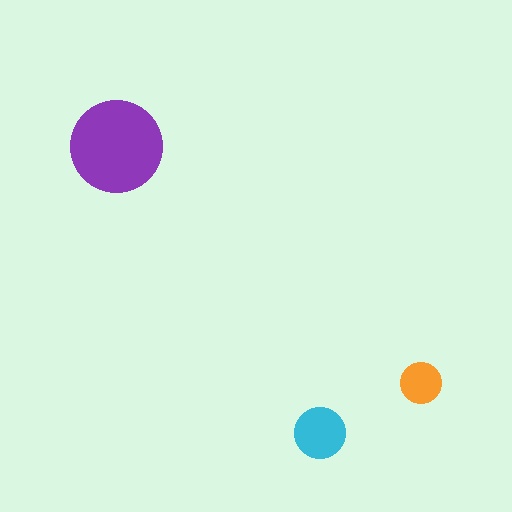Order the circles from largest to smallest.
the purple one, the cyan one, the orange one.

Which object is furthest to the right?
The orange circle is rightmost.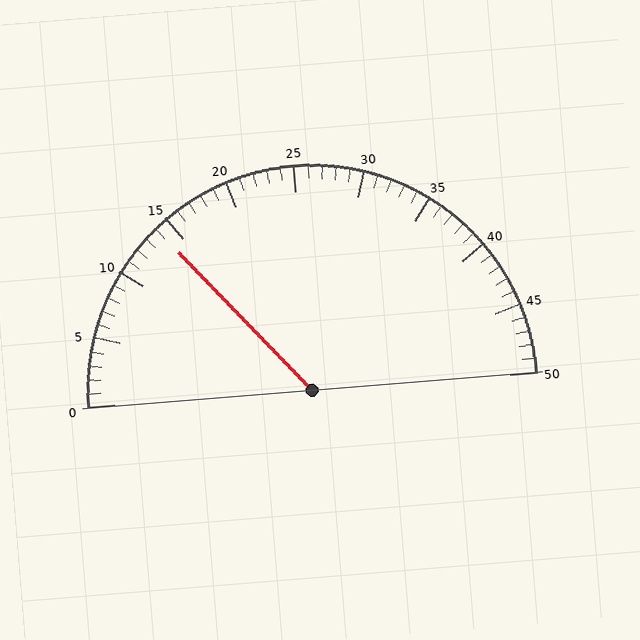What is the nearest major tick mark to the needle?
The nearest major tick mark is 15.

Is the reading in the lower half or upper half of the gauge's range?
The reading is in the lower half of the range (0 to 50).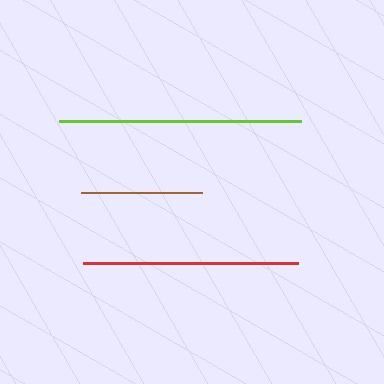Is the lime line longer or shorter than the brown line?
The lime line is longer than the brown line.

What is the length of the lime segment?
The lime segment is approximately 242 pixels long.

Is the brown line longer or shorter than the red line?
The red line is longer than the brown line.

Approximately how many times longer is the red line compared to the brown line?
The red line is approximately 1.8 times the length of the brown line.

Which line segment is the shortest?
The brown line is the shortest at approximately 121 pixels.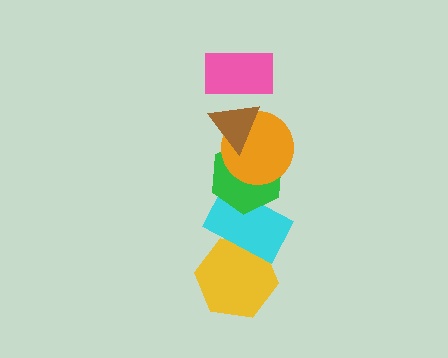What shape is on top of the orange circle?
The brown triangle is on top of the orange circle.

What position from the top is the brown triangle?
The brown triangle is 2nd from the top.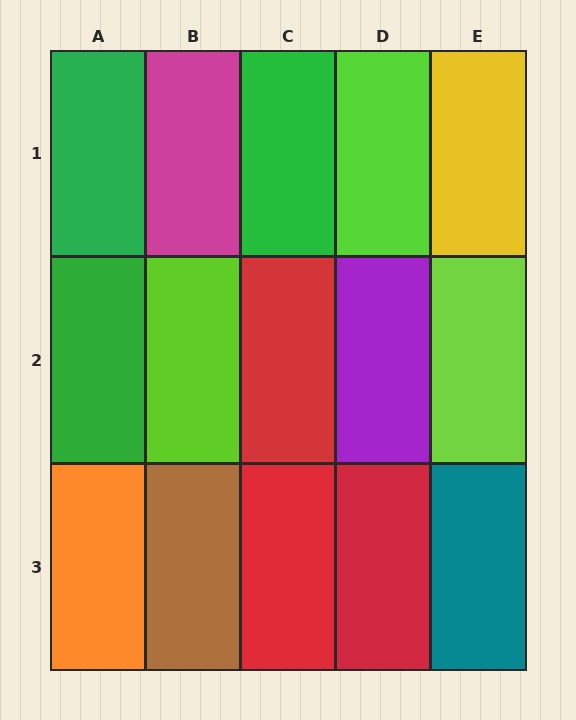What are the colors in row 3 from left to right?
Orange, brown, red, red, teal.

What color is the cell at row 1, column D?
Lime.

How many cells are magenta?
1 cell is magenta.